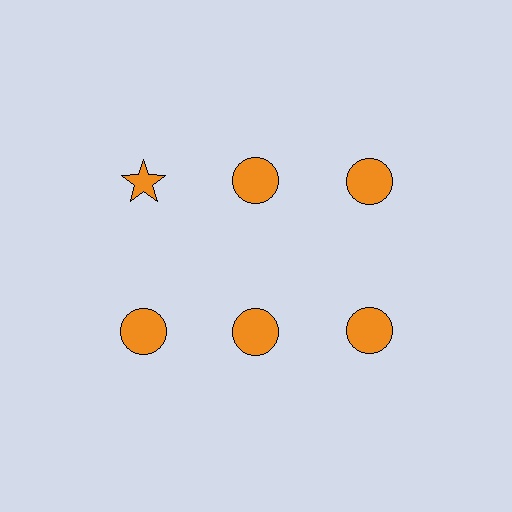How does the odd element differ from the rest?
It has a different shape: star instead of circle.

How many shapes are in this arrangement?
There are 6 shapes arranged in a grid pattern.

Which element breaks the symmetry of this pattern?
The orange star in the top row, leftmost column breaks the symmetry. All other shapes are orange circles.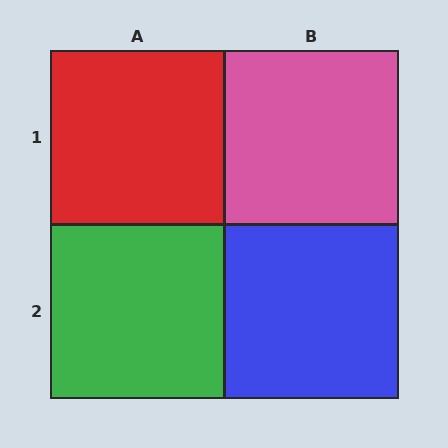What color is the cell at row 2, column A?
Green.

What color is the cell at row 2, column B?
Blue.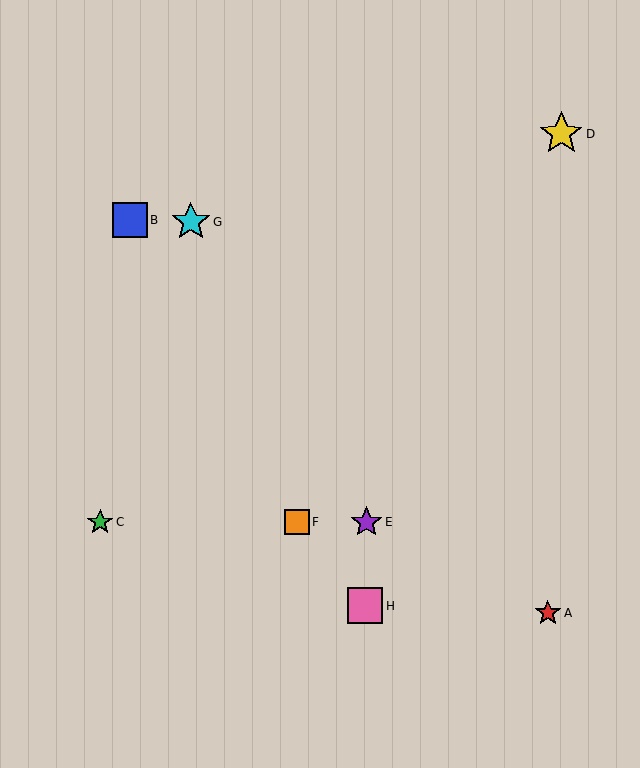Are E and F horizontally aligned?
Yes, both are at y≈522.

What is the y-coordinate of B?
Object B is at y≈220.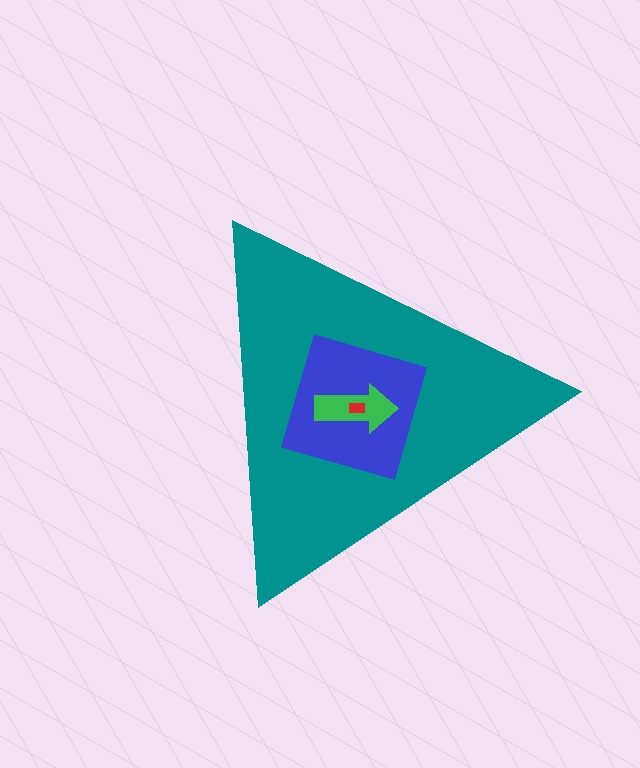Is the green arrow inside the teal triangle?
Yes.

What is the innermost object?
The red rectangle.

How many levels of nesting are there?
4.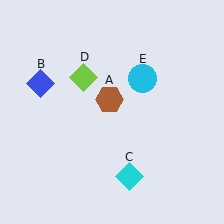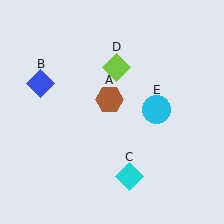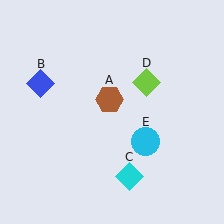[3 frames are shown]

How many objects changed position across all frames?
2 objects changed position: lime diamond (object D), cyan circle (object E).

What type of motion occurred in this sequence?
The lime diamond (object D), cyan circle (object E) rotated clockwise around the center of the scene.